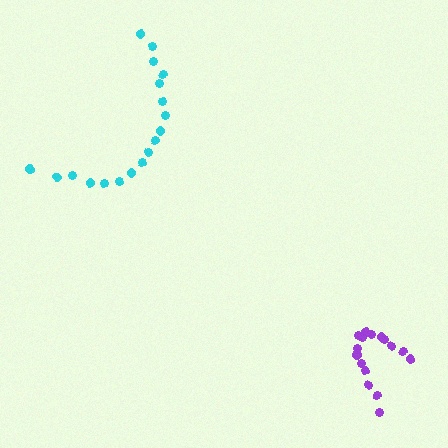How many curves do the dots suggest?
There are 2 distinct paths.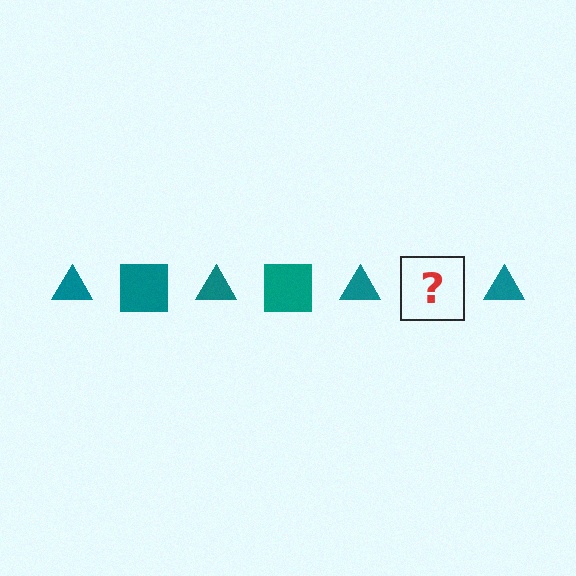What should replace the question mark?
The question mark should be replaced with a teal square.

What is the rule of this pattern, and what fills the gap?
The rule is that the pattern cycles through triangle, square shapes in teal. The gap should be filled with a teal square.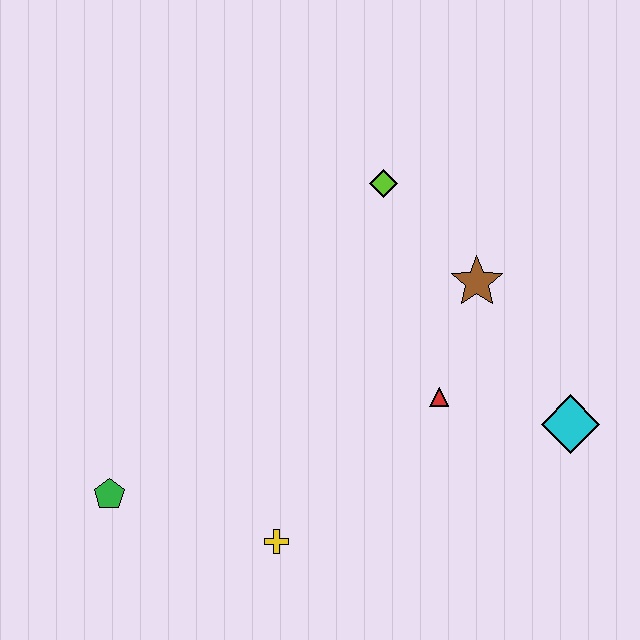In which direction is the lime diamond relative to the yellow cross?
The lime diamond is above the yellow cross.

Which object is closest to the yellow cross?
The green pentagon is closest to the yellow cross.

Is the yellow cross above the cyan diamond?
No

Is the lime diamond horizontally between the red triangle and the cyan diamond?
No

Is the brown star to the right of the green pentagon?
Yes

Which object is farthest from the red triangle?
The green pentagon is farthest from the red triangle.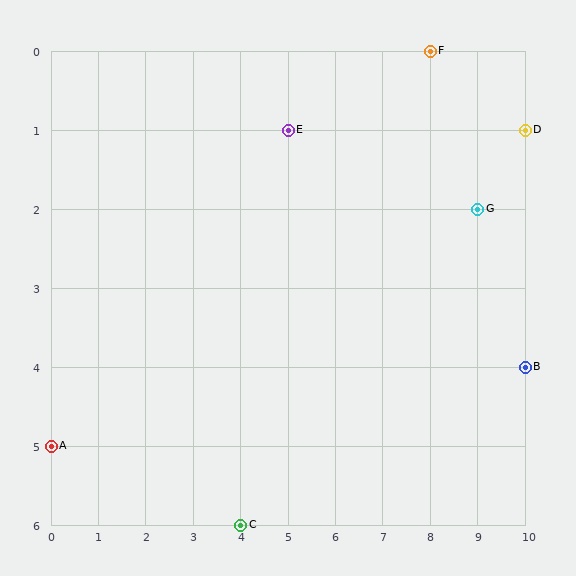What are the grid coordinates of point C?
Point C is at grid coordinates (4, 6).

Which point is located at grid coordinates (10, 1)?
Point D is at (10, 1).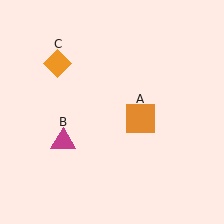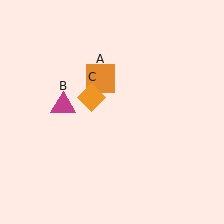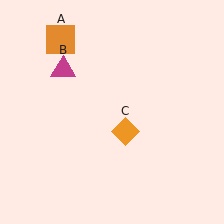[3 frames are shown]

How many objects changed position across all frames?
3 objects changed position: orange square (object A), magenta triangle (object B), orange diamond (object C).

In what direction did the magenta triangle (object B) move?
The magenta triangle (object B) moved up.